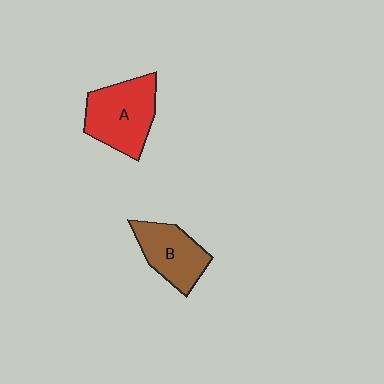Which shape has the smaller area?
Shape B (brown).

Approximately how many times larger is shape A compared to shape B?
Approximately 1.3 times.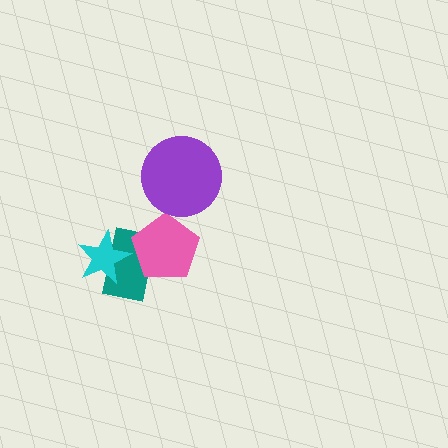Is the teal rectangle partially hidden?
Yes, it is partially covered by another shape.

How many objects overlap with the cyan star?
1 object overlaps with the cyan star.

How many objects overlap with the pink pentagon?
1 object overlaps with the pink pentagon.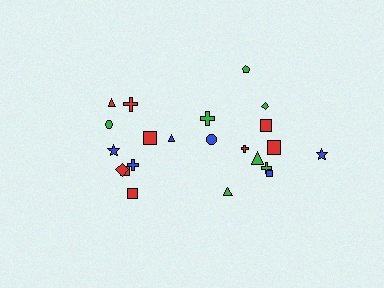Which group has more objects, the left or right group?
The right group.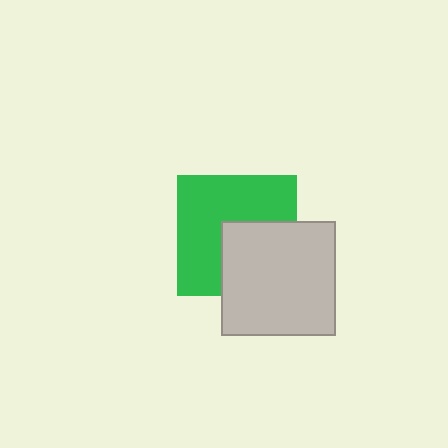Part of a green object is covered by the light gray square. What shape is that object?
It is a square.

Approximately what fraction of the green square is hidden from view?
Roughly 39% of the green square is hidden behind the light gray square.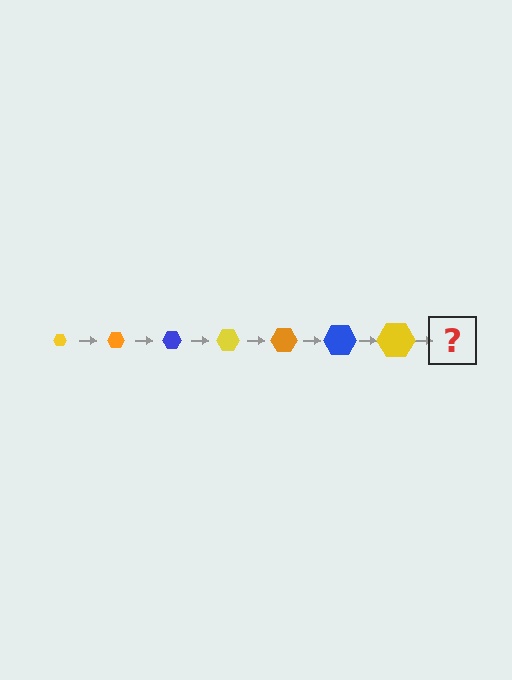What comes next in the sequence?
The next element should be an orange hexagon, larger than the previous one.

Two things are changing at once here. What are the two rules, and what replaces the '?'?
The two rules are that the hexagon grows larger each step and the color cycles through yellow, orange, and blue. The '?' should be an orange hexagon, larger than the previous one.